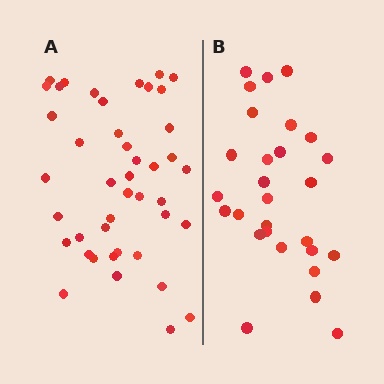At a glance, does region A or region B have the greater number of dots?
Region A (the left region) has more dots.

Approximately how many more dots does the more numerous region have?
Region A has approximately 15 more dots than region B.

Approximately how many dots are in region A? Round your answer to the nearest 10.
About 40 dots. (The exact count is 43, which rounds to 40.)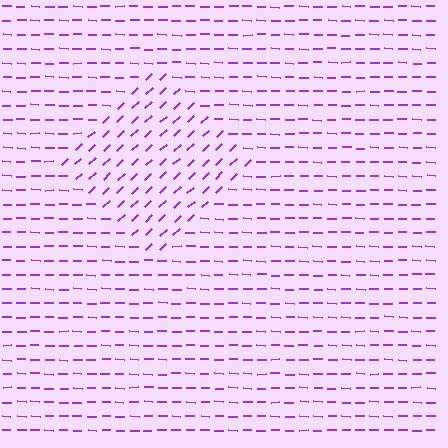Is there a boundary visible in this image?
Yes, there is a texture boundary formed by a change in line orientation.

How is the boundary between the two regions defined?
The boundary is defined purely by a change in line orientation (approximately 45 degrees difference). All lines are the same color and thickness.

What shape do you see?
I see a diamond.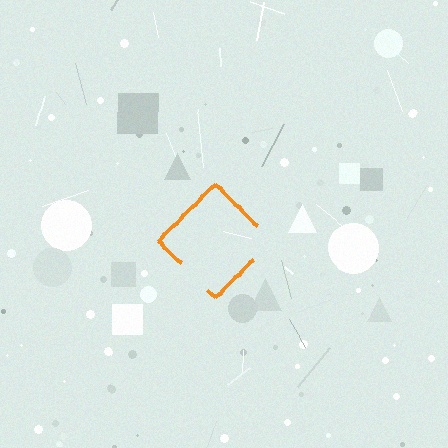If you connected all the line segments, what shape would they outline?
They would outline a diamond.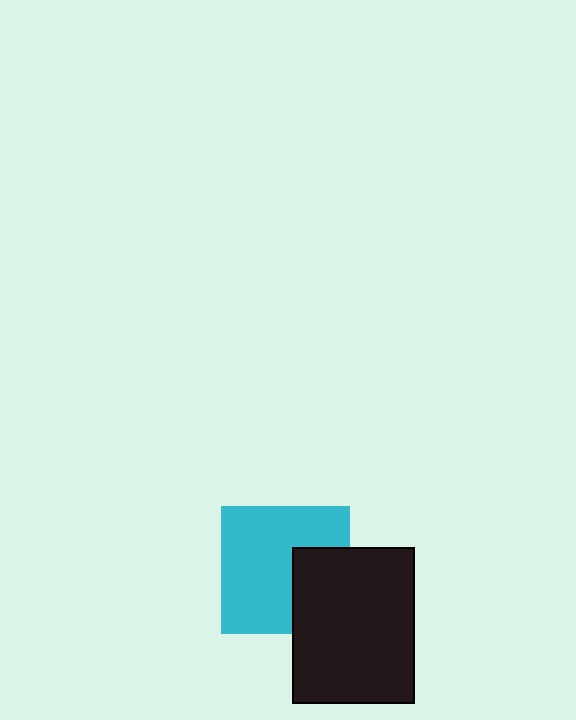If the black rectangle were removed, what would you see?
You would see the complete cyan square.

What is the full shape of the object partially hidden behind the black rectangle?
The partially hidden object is a cyan square.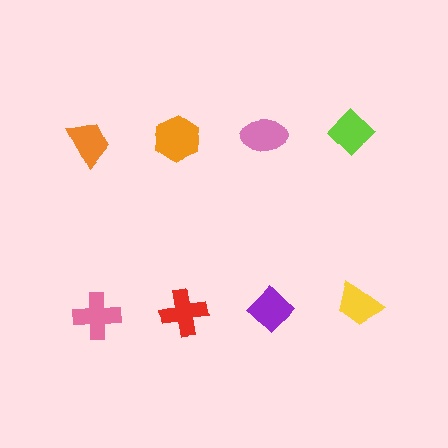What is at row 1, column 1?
An orange trapezoid.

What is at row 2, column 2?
A red cross.